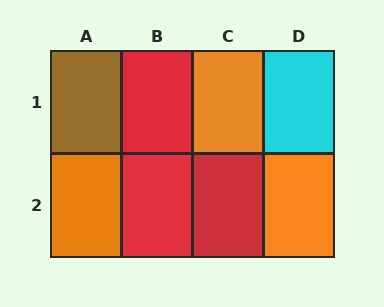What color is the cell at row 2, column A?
Orange.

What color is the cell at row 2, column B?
Red.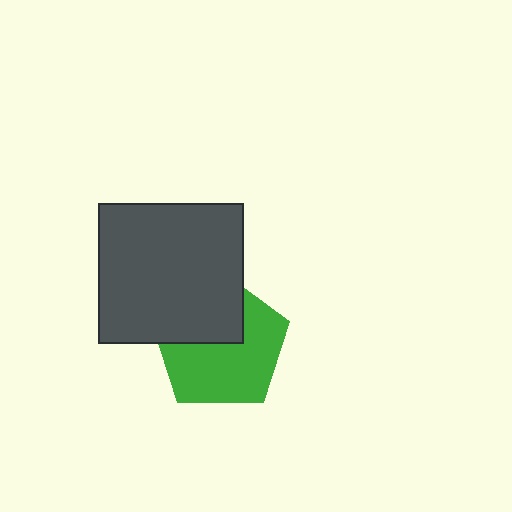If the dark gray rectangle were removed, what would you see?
You would see the complete green pentagon.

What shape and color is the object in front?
The object in front is a dark gray rectangle.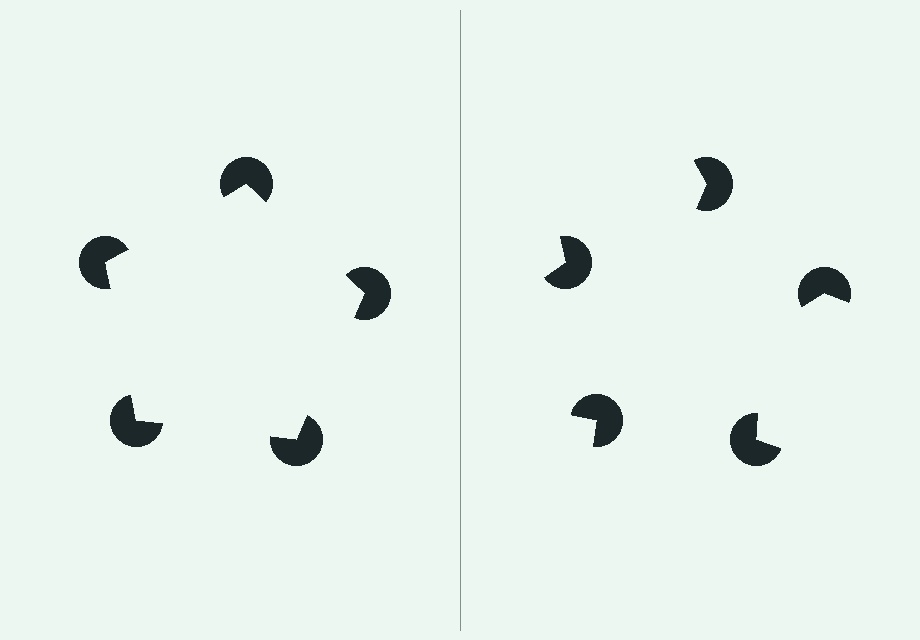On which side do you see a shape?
An illusory pentagon appears on the left side. On the right side the wedge cuts are rotated, so no coherent shape forms.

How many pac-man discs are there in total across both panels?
10 — 5 on each side.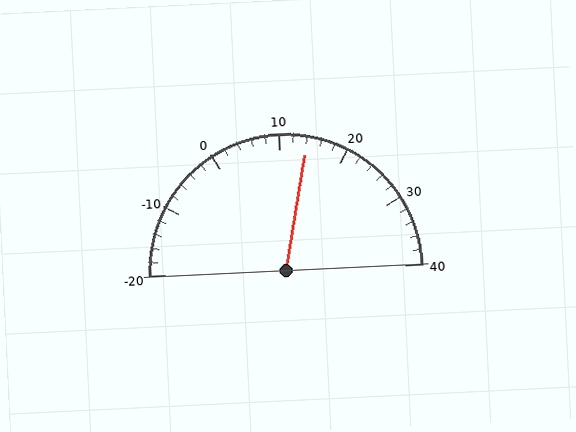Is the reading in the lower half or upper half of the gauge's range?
The reading is in the upper half of the range (-20 to 40).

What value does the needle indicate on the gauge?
The needle indicates approximately 14.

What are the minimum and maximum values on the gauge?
The gauge ranges from -20 to 40.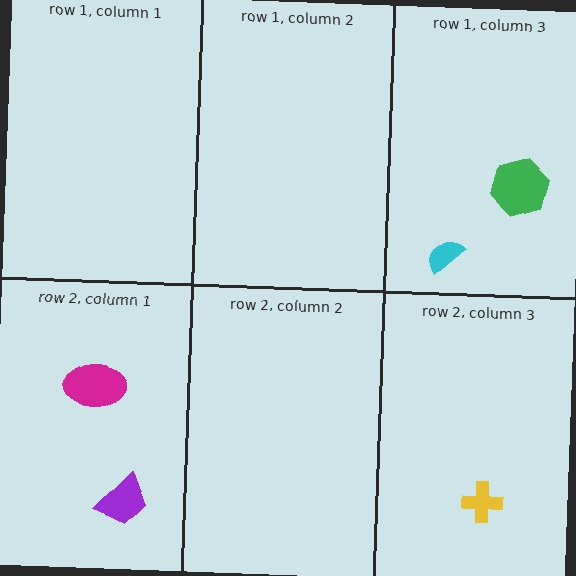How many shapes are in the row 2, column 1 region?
2.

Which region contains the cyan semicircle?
The row 1, column 3 region.